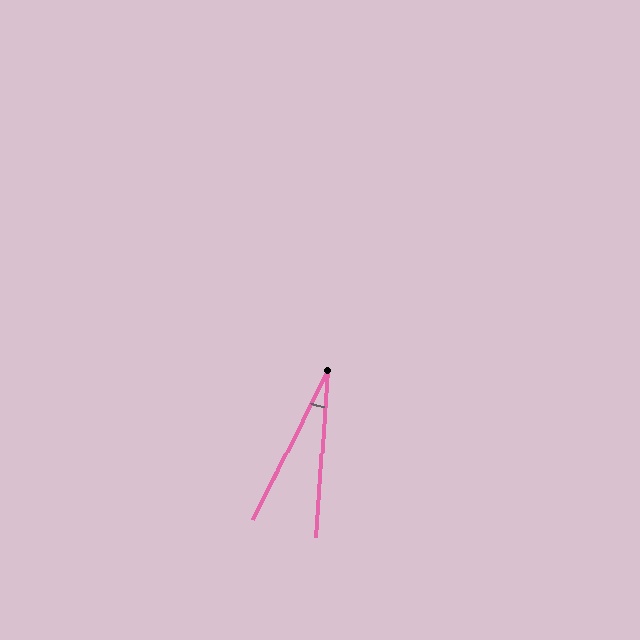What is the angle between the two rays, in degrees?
Approximately 22 degrees.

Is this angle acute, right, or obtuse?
It is acute.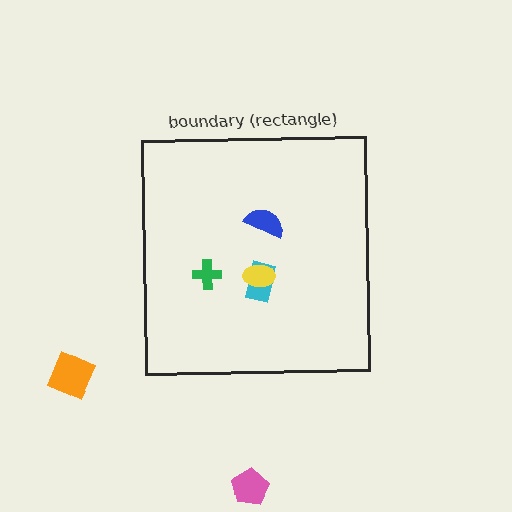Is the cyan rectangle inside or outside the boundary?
Inside.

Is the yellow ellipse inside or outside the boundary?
Inside.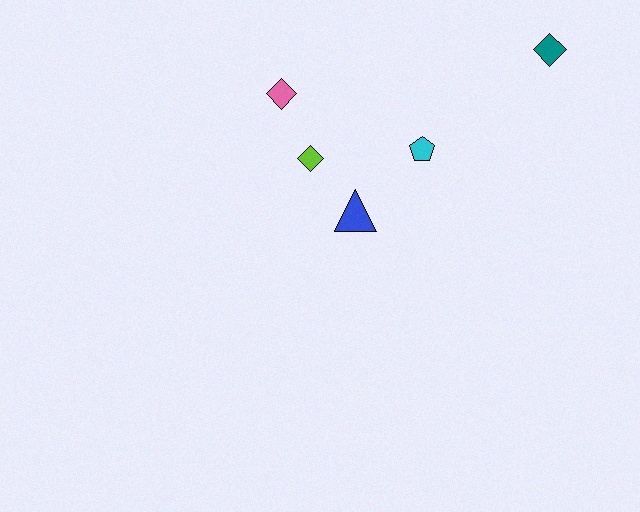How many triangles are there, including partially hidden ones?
There is 1 triangle.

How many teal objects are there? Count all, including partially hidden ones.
There is 1 teal object.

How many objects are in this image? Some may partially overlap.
There are 5 objects.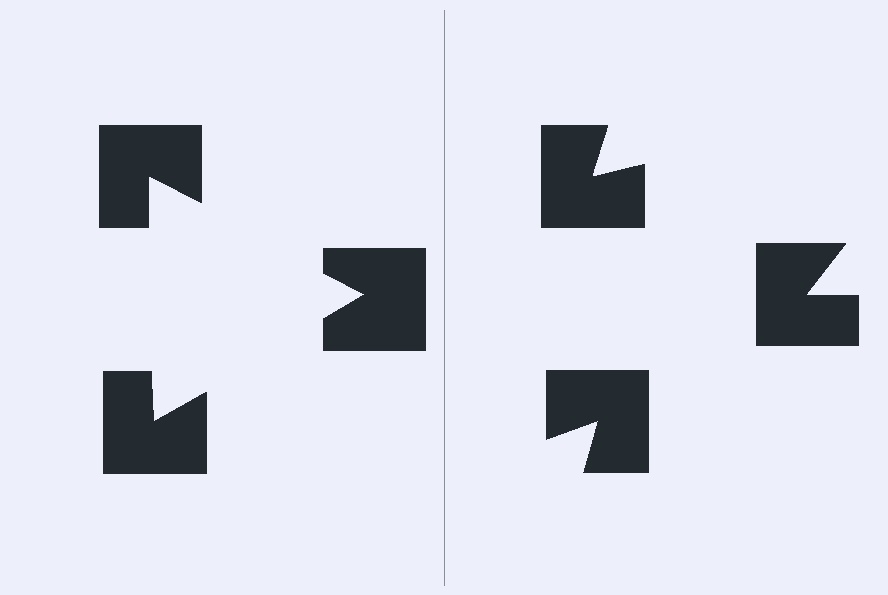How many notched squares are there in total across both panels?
6 — 3 on each side.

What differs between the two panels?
The notched squares are positioned identically on both sides; only the wedge orientations differ. On the left they align to a triangle; on the right they are misaligned.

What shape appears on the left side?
An illusory triangle.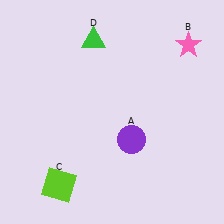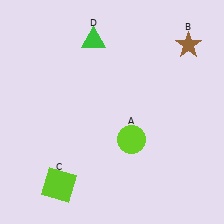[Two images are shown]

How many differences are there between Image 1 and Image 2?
There are 2 differences between the two images.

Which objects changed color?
A changed from purple to lime. B changed from pink to brown.